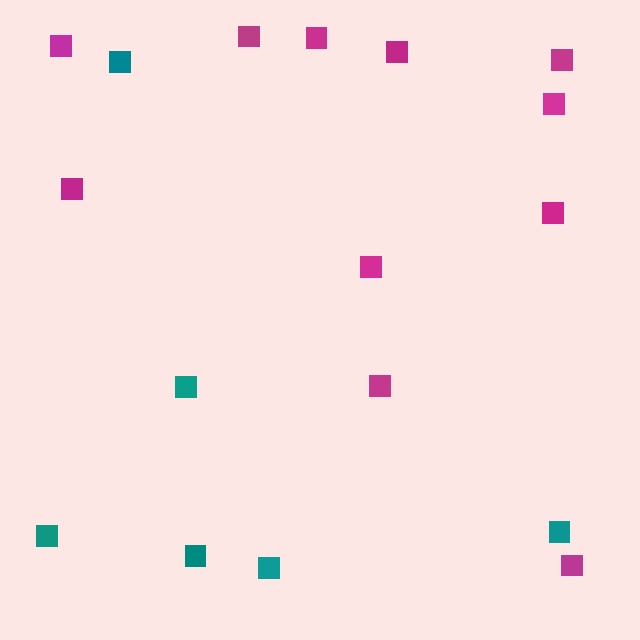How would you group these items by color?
There are 2 groups: one group of magenta squares (11) and one group of teal squares (6).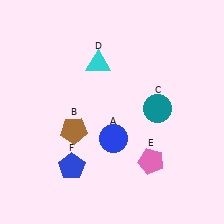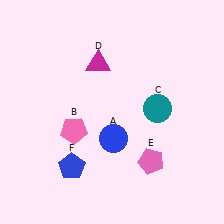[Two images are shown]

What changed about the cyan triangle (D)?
In Image 1, D is cyan. In Image 2, it changed to magenta.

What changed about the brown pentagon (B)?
In Image 1, B is brown. In Image 2, it changed to pink.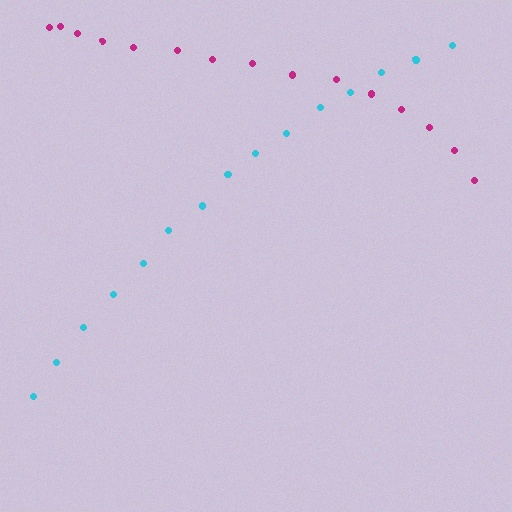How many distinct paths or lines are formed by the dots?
There are 2 distinct paths.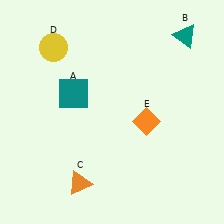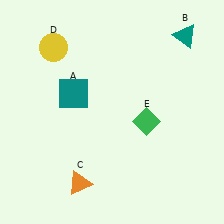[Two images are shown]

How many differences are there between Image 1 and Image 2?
There is 1 difference between the two images.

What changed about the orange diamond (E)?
In Image 1, E is orange. In Image 2, it changed to green.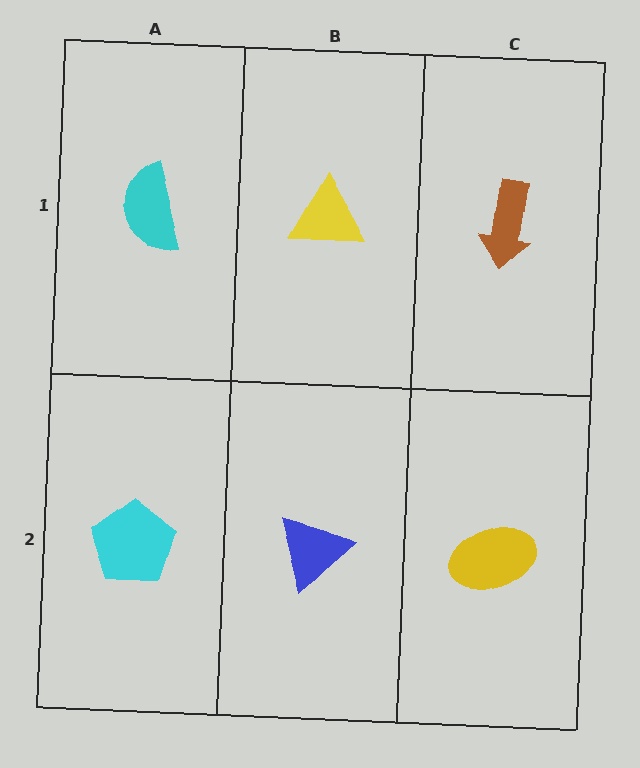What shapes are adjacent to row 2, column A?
A cyan semicircle (row 1, column A), a blue triangle (row 2, column B).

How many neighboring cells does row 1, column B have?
3.